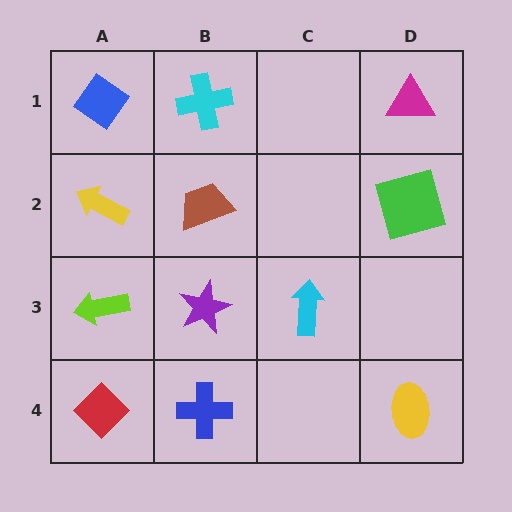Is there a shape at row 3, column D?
No, that cell is empty.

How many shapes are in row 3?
3 shapes.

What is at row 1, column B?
A cyan cross.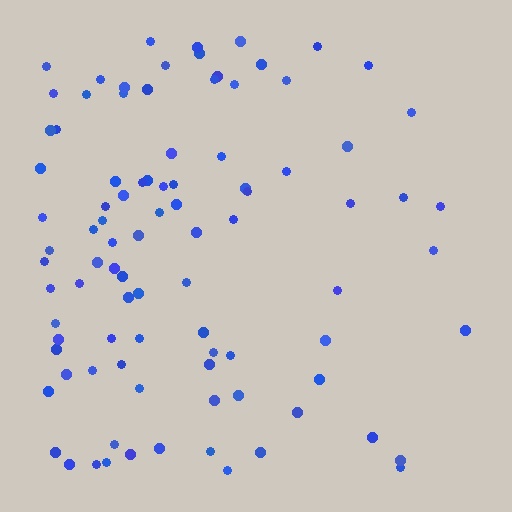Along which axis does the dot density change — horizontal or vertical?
Horizontal.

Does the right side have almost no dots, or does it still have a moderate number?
Still a moderate number, just noticeably fewer than the left.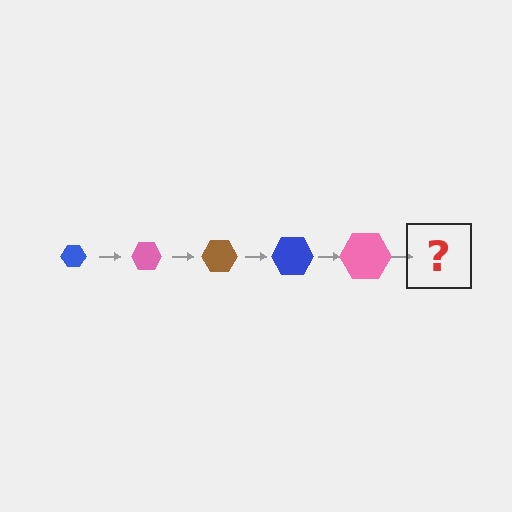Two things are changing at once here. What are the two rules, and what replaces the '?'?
The two rules are that the hexagon grows larger each step and the color cycles through blue, pink, and brown. The '?' should be a brown hexagon, larger than the previous one.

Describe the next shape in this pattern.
It should be a brown hexagon, larger than the previous one.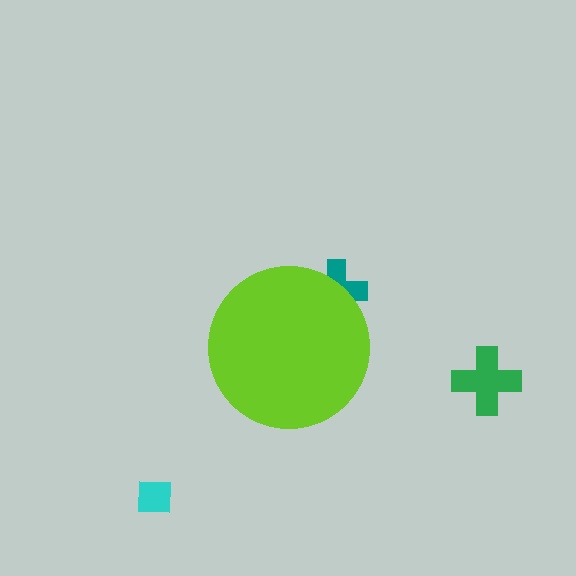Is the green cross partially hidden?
No, the green cross is fully visible.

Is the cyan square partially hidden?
No, the cyan square is fully visible.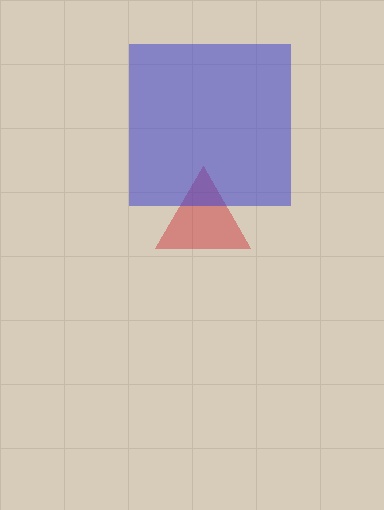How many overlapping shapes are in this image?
There are 2 overlapping shapes in the image.